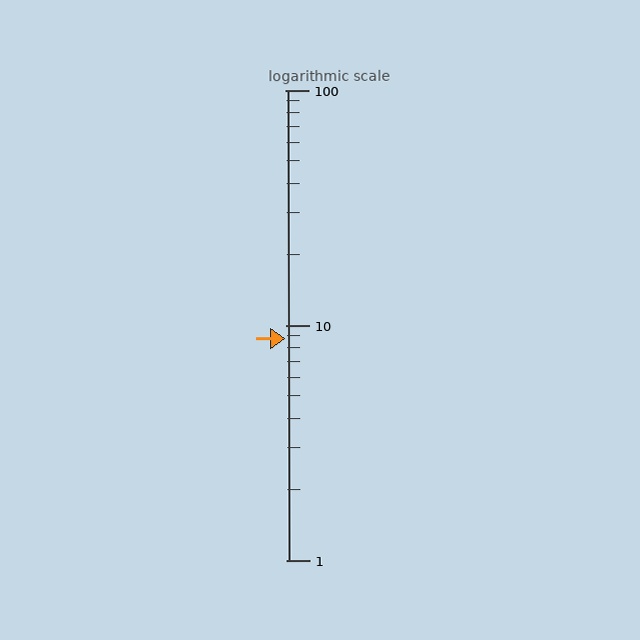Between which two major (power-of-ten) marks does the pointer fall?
The pointer is between 1 and 10.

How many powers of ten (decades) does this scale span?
The scale spans 2 decades, from 1 to 100.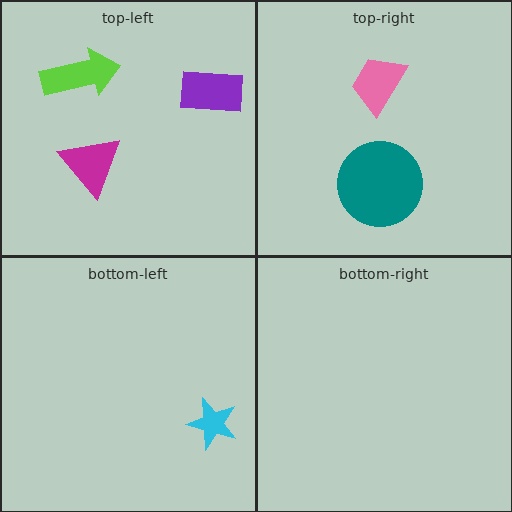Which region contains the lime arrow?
The top-left region.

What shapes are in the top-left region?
The purple rectangle, the lime arrow, the magenta triangle.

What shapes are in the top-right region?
The pink trapezoid, the teal circle.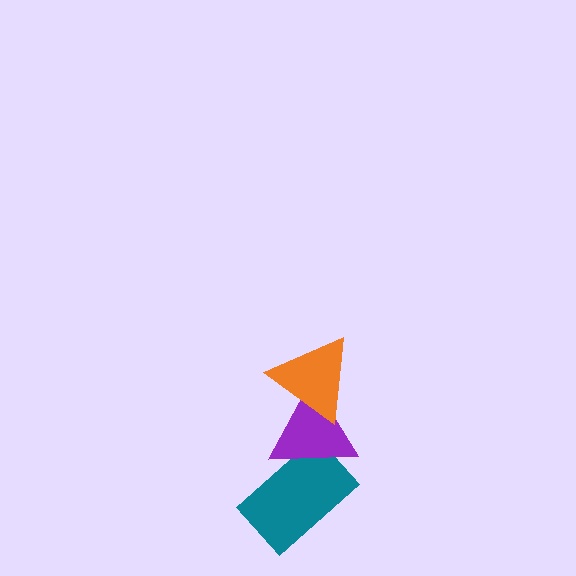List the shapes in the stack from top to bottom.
From top to bottom: the orange triangle, the purple triangle, the teal rectangle.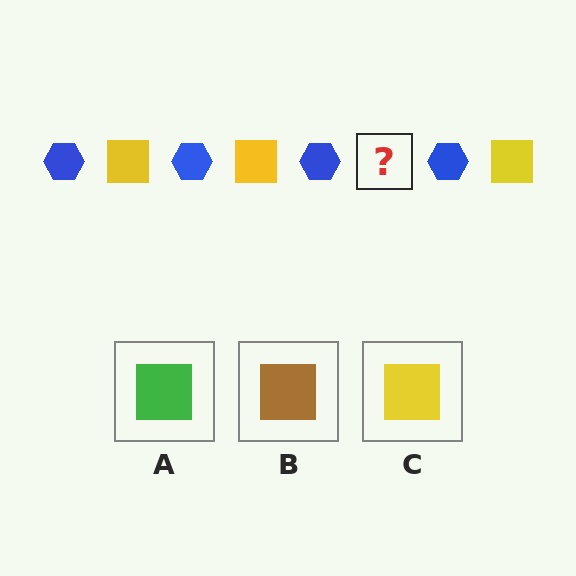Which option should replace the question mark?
Option C.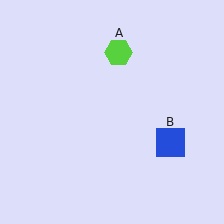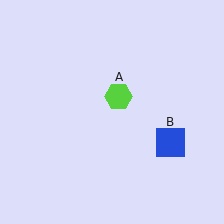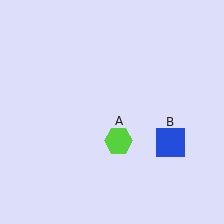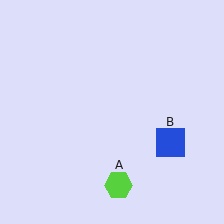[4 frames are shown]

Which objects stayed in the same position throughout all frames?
Blue square (object B) remained stationary.